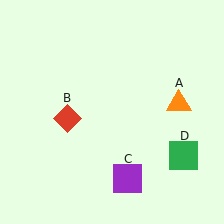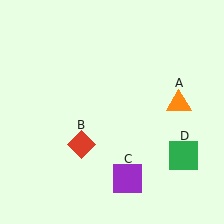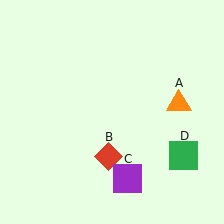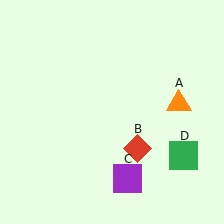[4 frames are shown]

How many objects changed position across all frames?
1 object changed position: red diamond (object B).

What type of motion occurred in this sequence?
The red diamond (object B) rotated counterclockwise around the center of the scene.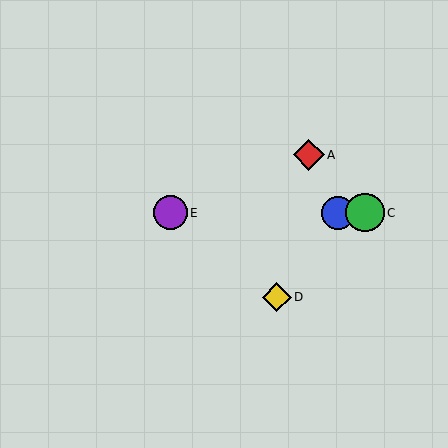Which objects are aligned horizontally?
Objects B, C, E are aligned horizontally.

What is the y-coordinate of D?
Object D is at y≈297.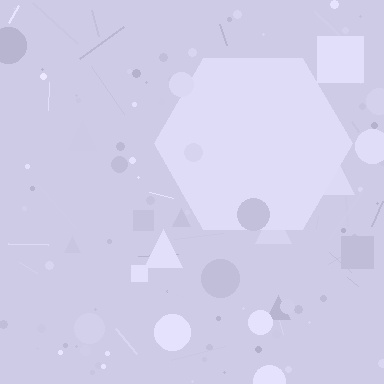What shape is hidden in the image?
A hexagon is hidden in the image.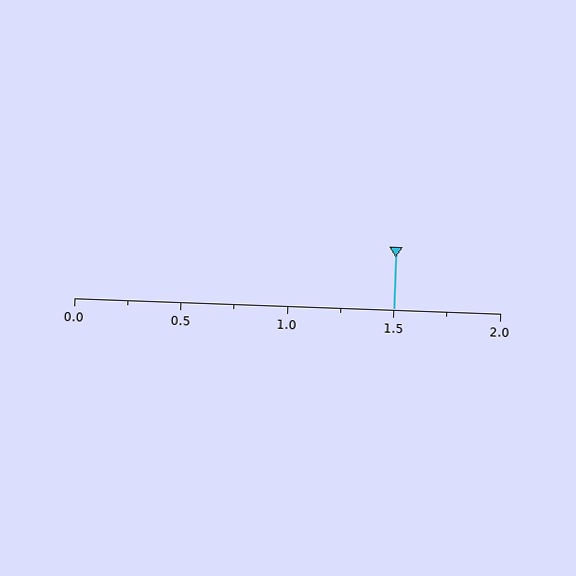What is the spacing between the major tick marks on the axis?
The major ticks are spaced 0.5 apart.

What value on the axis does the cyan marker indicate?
The marker indicates approximately 1.5.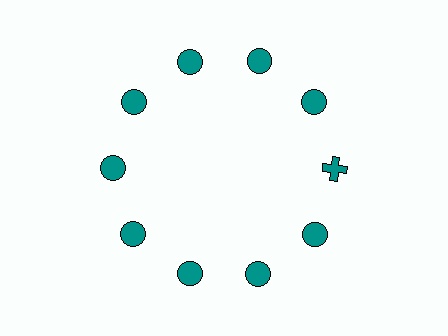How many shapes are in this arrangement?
There are 10 shapes arranged in a ring pattern.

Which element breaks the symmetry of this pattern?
The teal cross at roughly the 3 o'clock position breaks the symmetry. All other shapes are teal circles.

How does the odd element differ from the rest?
It has a different shape: cross instead of circle.